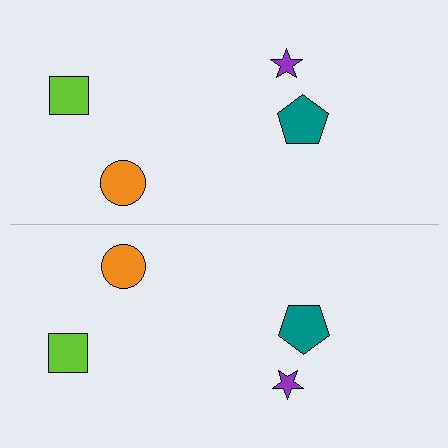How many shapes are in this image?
There are 8 shapes in this image.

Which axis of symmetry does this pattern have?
The pattern has a horizontal axis of symmetry running through the center of the image.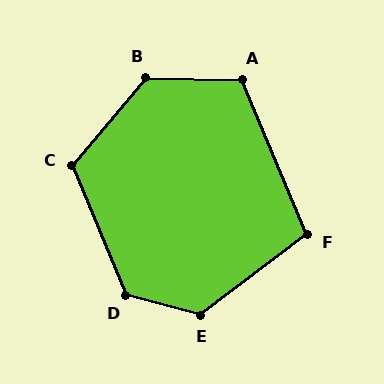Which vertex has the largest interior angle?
B, at approximately 129 degrees.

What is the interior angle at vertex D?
Approximately 127 degrees (obtuse).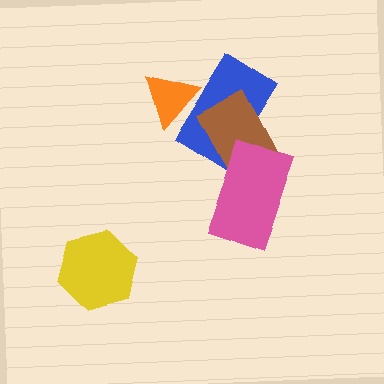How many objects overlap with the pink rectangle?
2 objects overlap with the pink rectangle.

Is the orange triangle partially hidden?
Yes, it is partially covered by another shape.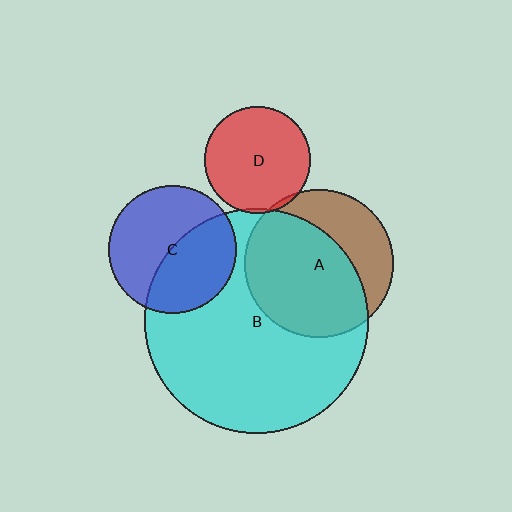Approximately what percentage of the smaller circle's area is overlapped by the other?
Approximately 45%.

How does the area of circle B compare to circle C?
Approximately 3.1 times.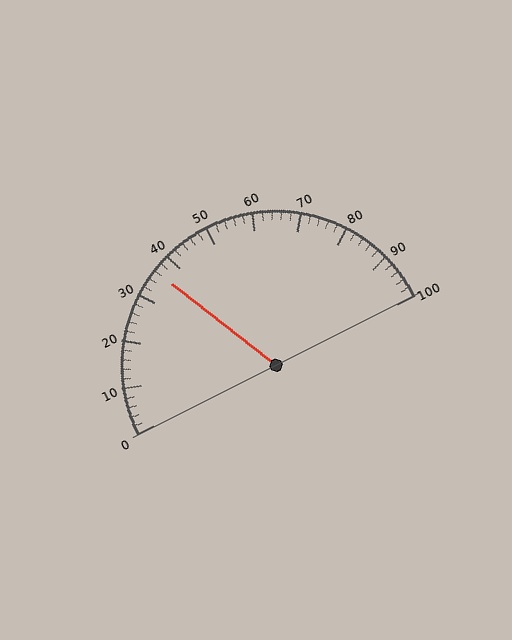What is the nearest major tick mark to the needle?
The nearest major tick mark is 40.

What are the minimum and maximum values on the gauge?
The gauge ranges from 0 to 100.